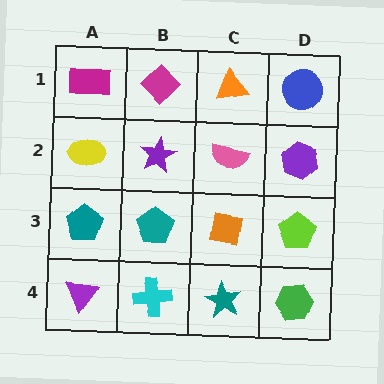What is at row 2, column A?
A yellow ellipse.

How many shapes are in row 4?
4 shapes.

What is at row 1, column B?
A magenta diamond.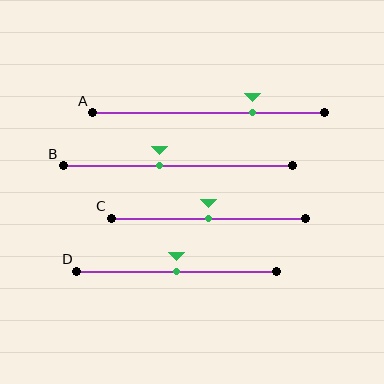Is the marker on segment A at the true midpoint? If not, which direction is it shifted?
No, the marker on segment A is shifted to the right by about 19% of the segment length.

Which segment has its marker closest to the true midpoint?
Segment C has its marker closest to the true midpoint.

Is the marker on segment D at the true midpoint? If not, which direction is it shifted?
Yes, the marker on segment D is at the true midpoint.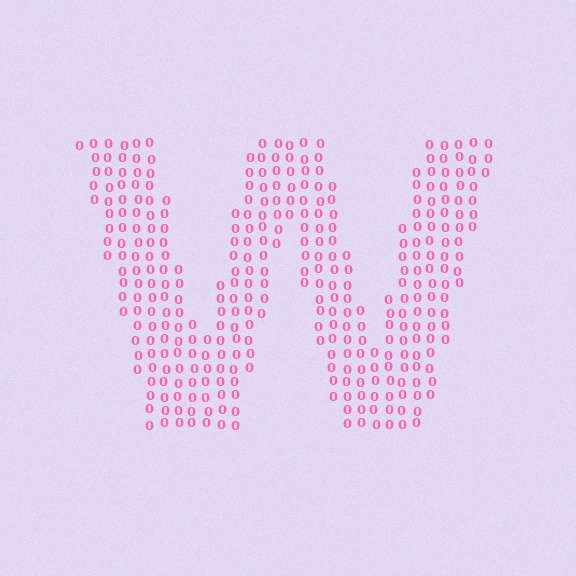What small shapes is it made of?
It is made of small digit 0's.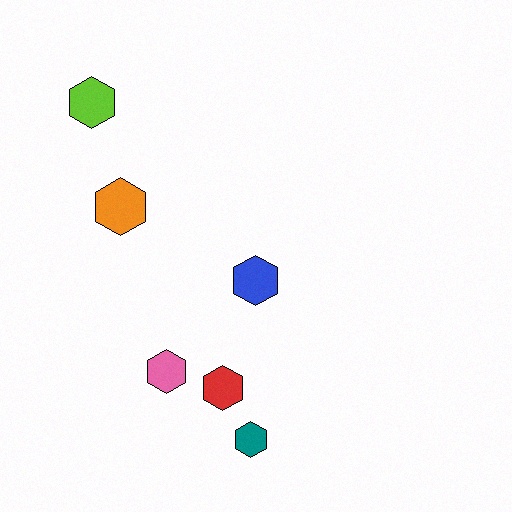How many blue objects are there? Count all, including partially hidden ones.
There is 1 blue object.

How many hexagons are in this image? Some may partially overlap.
There are 6 hexagons.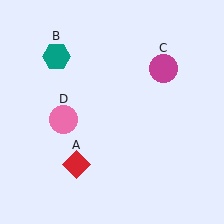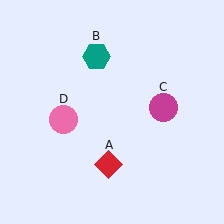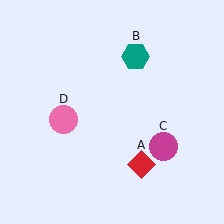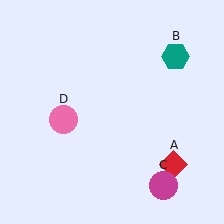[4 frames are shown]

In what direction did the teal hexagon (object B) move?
The teal hexagon (object B) moved right.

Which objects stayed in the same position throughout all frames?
Pink circle (object D) remained stationary.